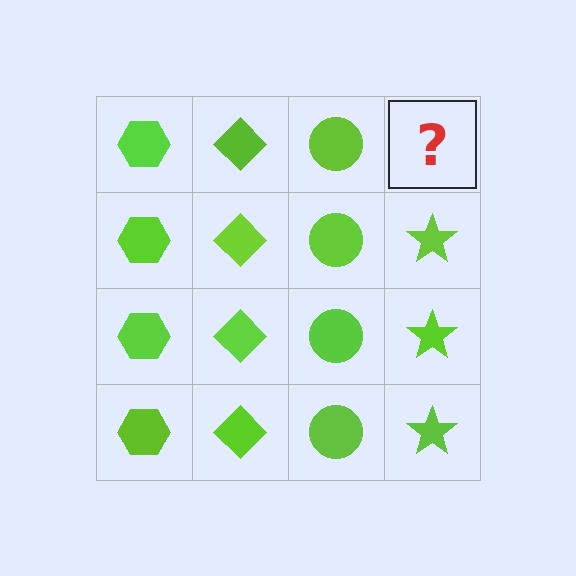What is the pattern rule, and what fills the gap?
The rule is that each column has a consistent shape. The gap should be filled with a lime star.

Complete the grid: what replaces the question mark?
The question mark should be replaced with a lime star.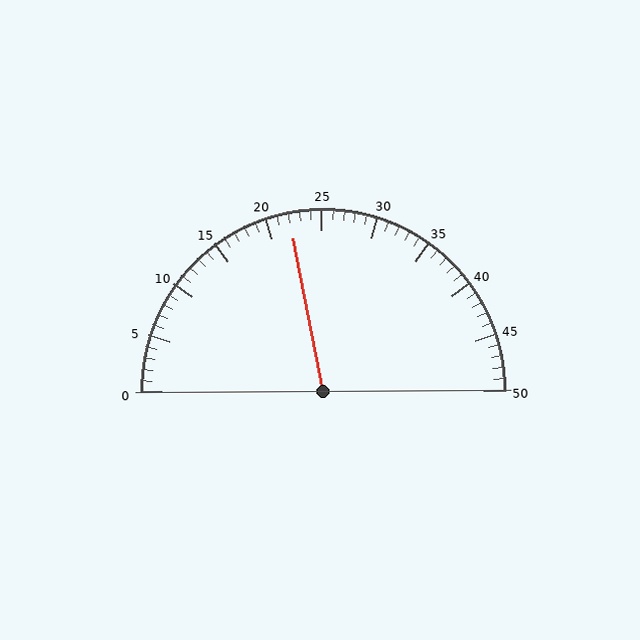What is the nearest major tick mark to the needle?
The nearest major tick mark is 20.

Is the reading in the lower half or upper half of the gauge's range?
The reading is in the lower half of the range (0 to 50).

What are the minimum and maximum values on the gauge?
The gauge ranges from 0 to 50.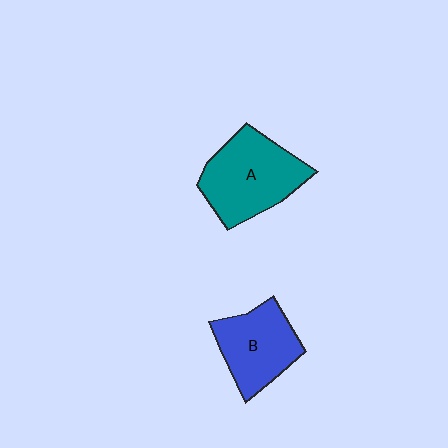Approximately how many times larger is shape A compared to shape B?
Approximately 1.3 times.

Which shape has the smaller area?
Shape B (blue).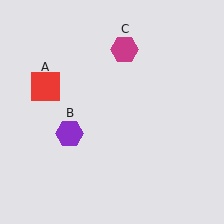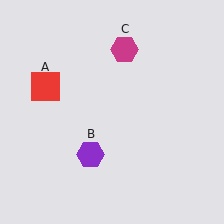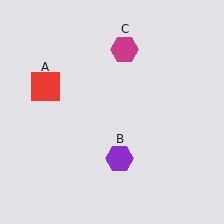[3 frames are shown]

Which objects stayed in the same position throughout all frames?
Red square (object A) and magenta hexagon (object C) remained stationary.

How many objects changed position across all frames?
1 object changed position: purple hexagon (object B).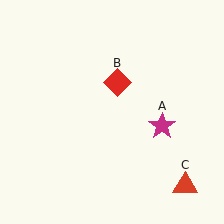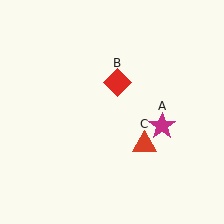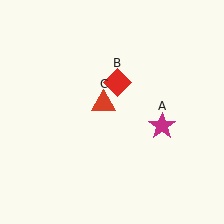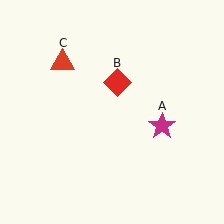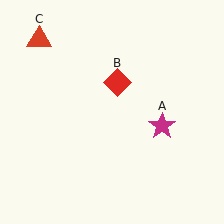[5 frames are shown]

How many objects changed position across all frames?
1 object changed position: red triangle (object C).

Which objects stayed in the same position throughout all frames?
Magenta star (object A) and red diamond (object B) remained stationary.